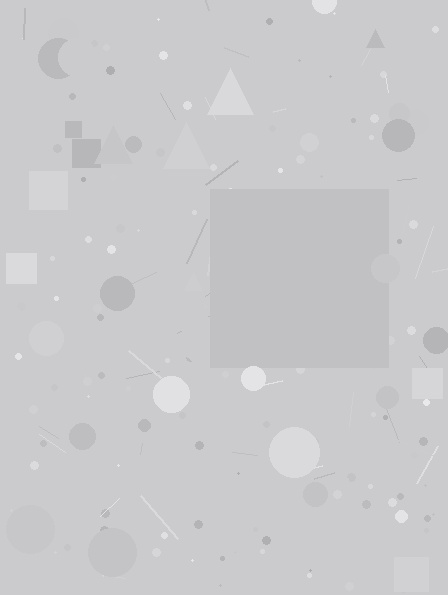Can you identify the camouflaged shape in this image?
The camouflaged shape is a square.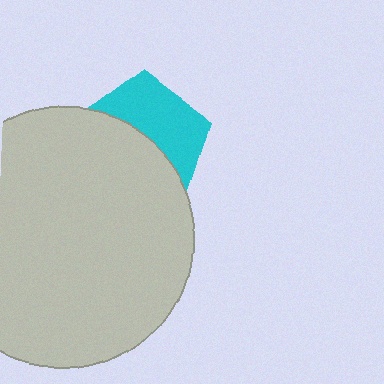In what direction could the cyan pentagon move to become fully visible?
The cyan pentagon could move up. That would shift it out from behind the light gray circle entirely.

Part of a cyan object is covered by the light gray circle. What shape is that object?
It is a pentagon.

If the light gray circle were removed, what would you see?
You would see the complete cyan pentagon.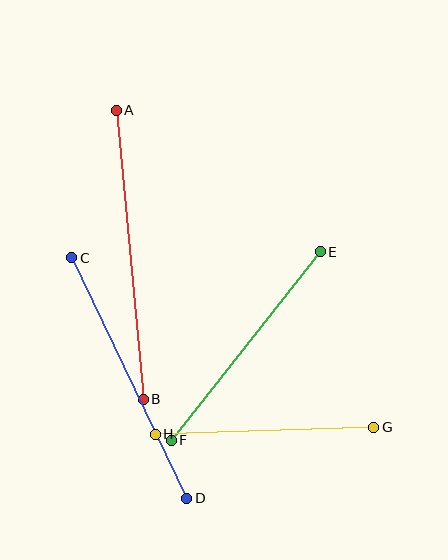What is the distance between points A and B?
The distance is approximately 291 pixels.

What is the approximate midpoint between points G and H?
The midpoint is at approximately (264, 431) pixels.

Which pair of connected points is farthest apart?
Points A and B are farthest apart.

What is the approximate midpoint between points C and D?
The midpoint is at approximately (129, 378) pixels.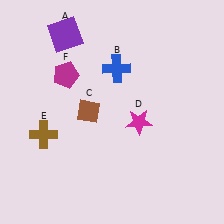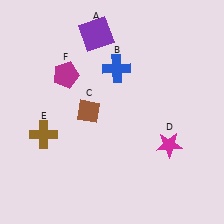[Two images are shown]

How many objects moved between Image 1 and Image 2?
2 objects moved between the two images.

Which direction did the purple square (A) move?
The purple square (A) moved right.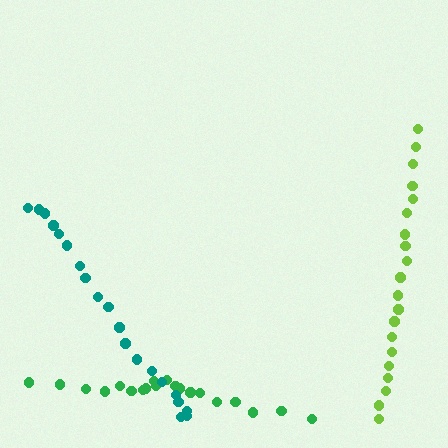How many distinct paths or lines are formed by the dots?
There are 3 distinct paths.